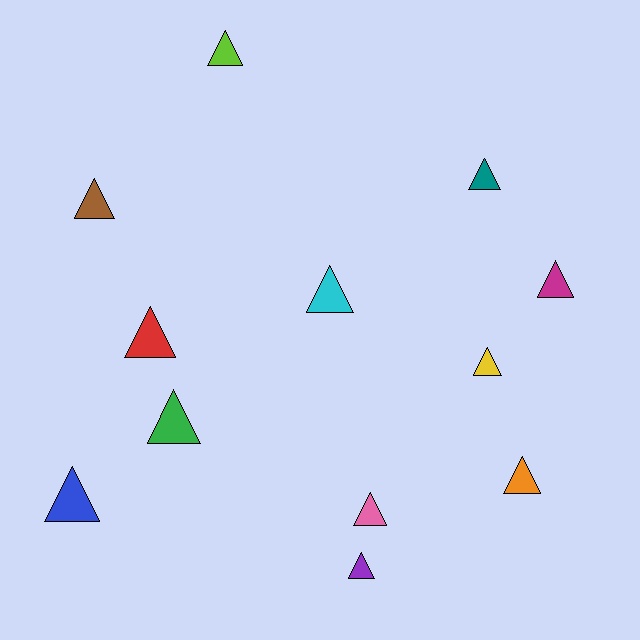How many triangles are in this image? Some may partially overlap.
There are 12 triangles.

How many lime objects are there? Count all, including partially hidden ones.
There is 1 lime object.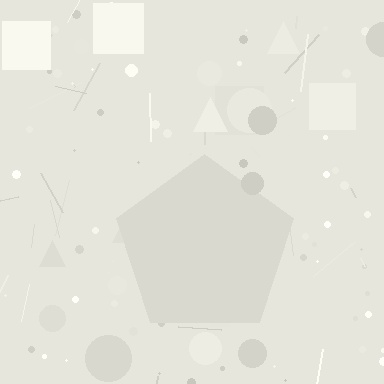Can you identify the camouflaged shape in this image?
The camouflaged shape is a pentagon.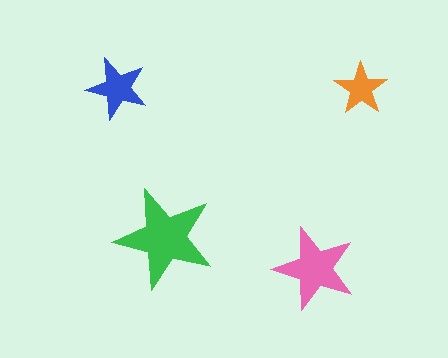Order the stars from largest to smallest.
the green one, the pink one, the blue one, the orange one.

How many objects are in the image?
There are 4 objects in the image.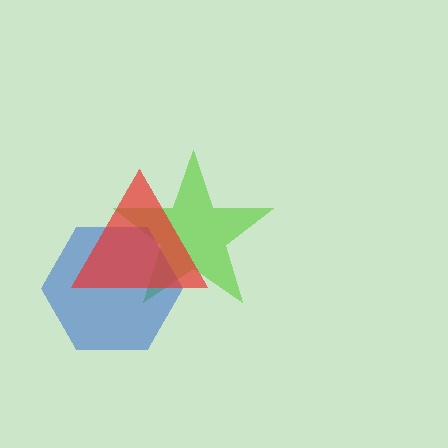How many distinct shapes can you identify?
There are 3 distinct shapes: a lime star, a blue hexagon, a red triangle.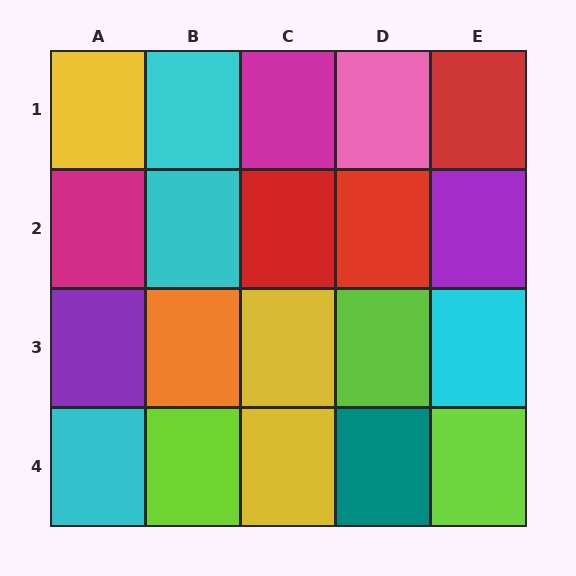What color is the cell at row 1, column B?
Cyan.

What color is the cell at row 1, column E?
Red.